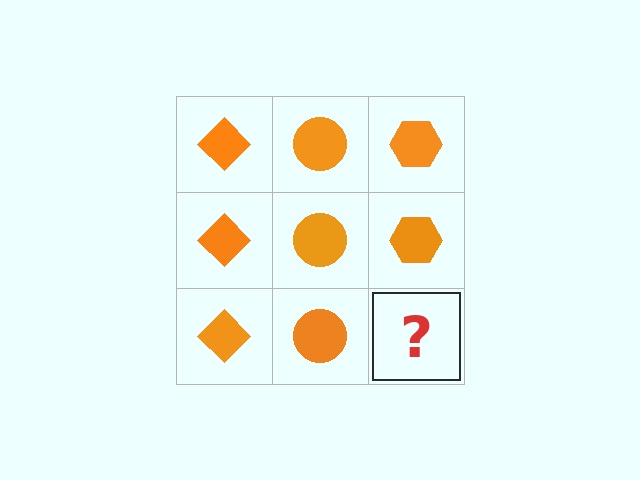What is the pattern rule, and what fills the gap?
The rule is that each column has a consistent shape. The gap should be filled with an orange hexagon.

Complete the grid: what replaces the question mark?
The question mark should be replaced with an orange hexagon.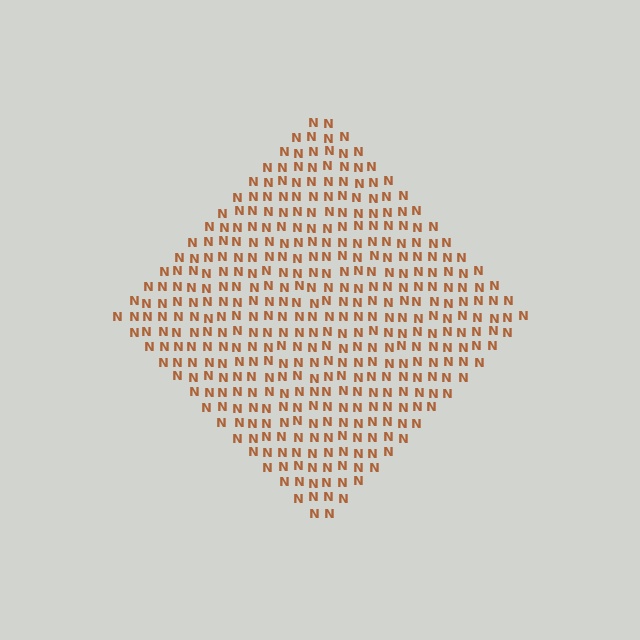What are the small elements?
The small elements are letter N's.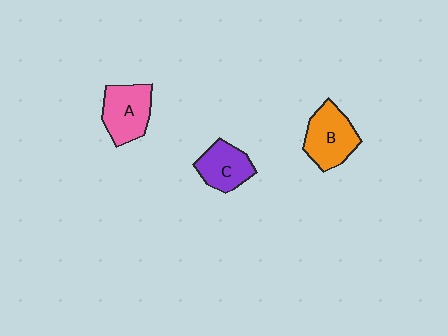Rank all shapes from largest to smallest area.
From largest to smallest: B (orange), A (pink), C (purple).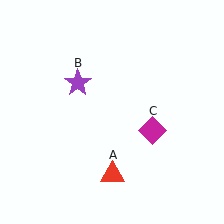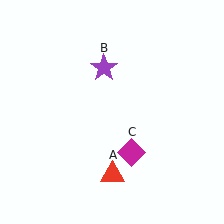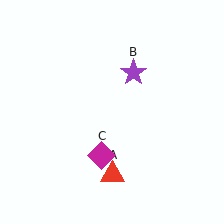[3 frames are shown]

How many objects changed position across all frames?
2 objects changed position: purple star (object B), magenta diamond (object C).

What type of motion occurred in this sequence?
The purple star (object B), magenta diamond (object C) rotated clockwise around the center of the scene.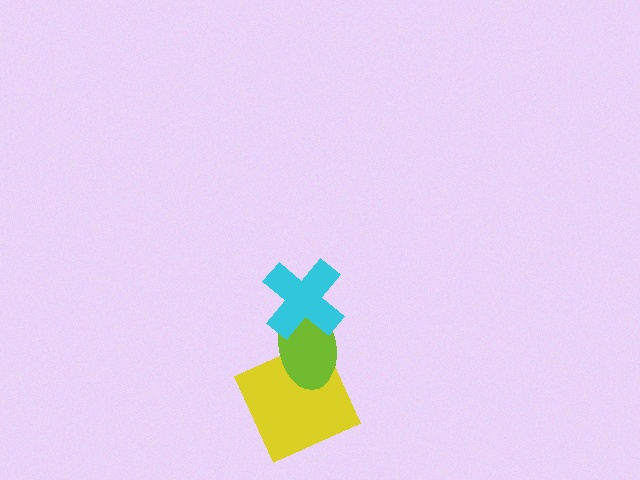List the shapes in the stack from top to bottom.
From top to bottom: the cyan cross, the lime ellipse, the yellow square.